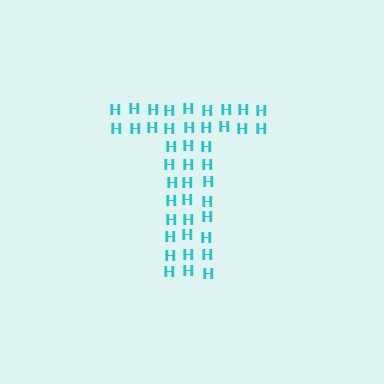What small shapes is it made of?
It is made of small letter H's.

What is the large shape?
The large shape is the letter T.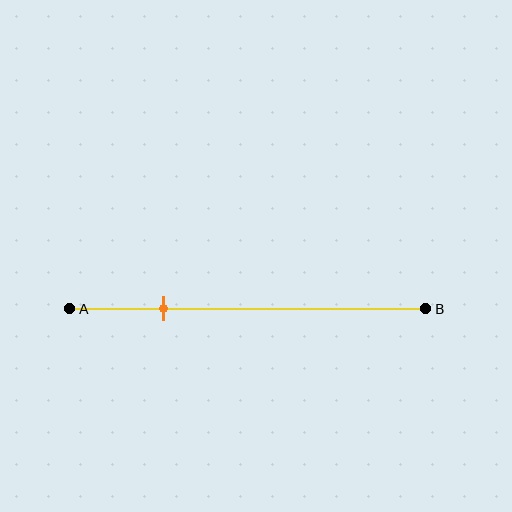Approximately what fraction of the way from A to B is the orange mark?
The orange mark is approximately 25% of the way from A to B.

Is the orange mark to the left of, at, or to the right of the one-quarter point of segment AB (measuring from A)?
The orange mark is approximately at the one-quarter point of segment AB.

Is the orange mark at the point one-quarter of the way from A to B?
Yes, the mark is approximately at the one-quarter point.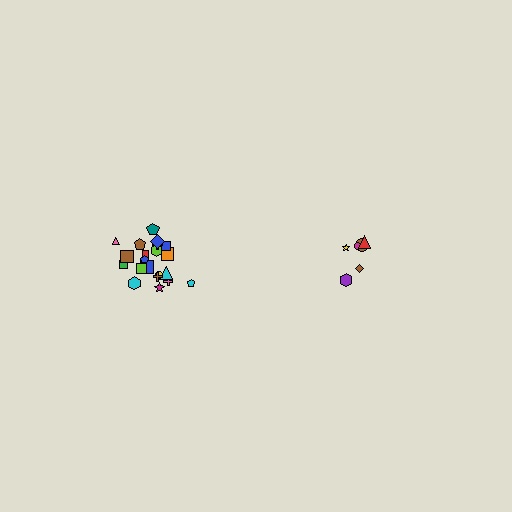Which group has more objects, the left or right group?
The left group.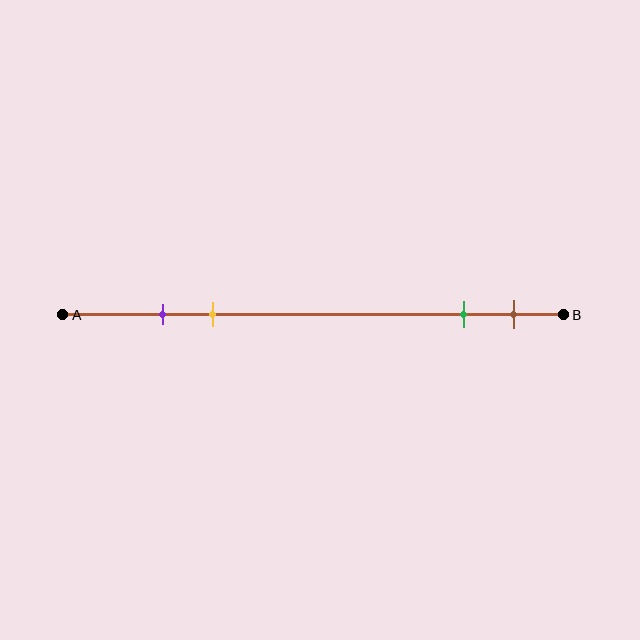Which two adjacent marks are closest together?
The purple and yellow marks are the closest adjacent pair.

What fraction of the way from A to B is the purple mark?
The purple mark is approximately 20% (0.2) of the way from A to B.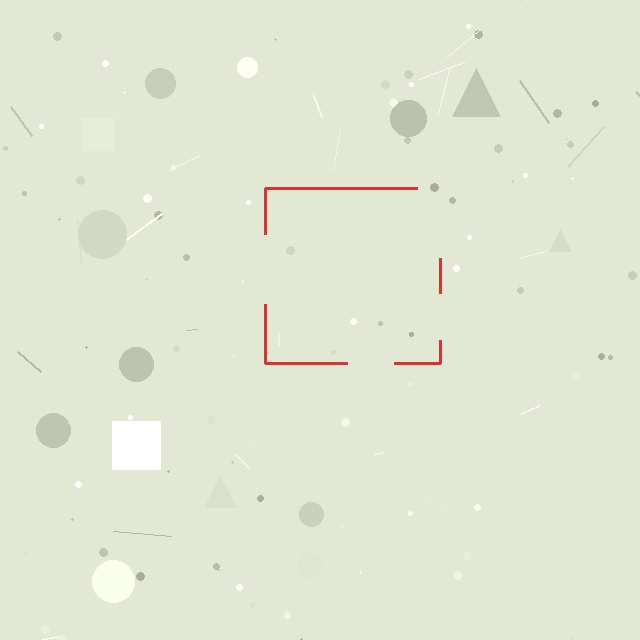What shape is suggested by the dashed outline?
The dashed outline suggests a square.